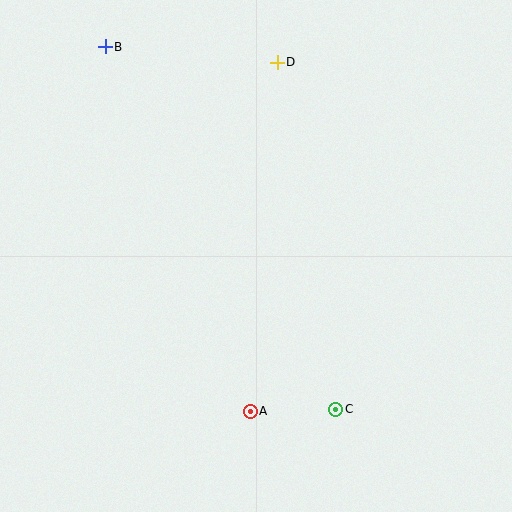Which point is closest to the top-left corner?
Point B is closest to the top-left corner.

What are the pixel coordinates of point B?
Point B is at (105, 47).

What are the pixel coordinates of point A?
Point A is at (250, 411).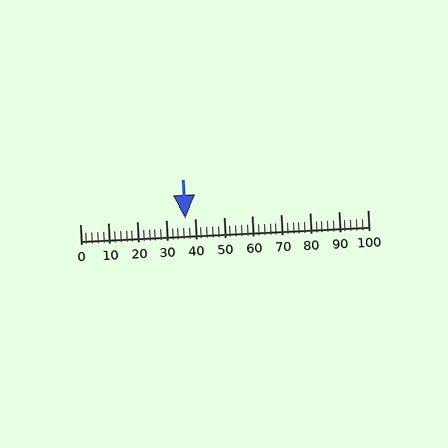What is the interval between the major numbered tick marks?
The major tick marks are spaced 10 units apart.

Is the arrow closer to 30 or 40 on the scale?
The arrow is closer to 40.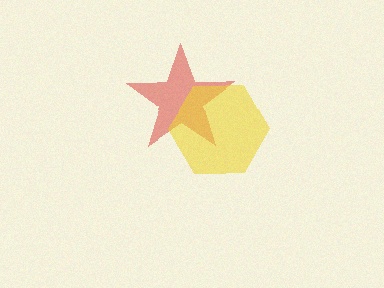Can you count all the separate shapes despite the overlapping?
Yes, there are 2 separate shapes.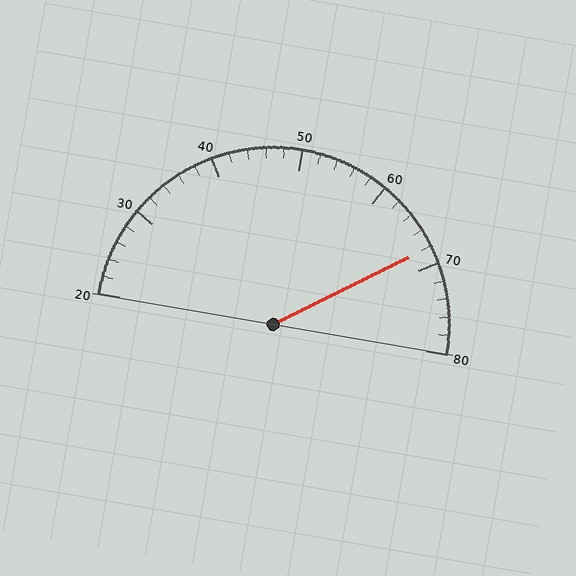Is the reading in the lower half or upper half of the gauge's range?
The reading is in the upper half of the range (20 to 80).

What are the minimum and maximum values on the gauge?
The gauge ranges from 20 to 80.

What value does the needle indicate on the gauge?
The needle indicates approximately 68.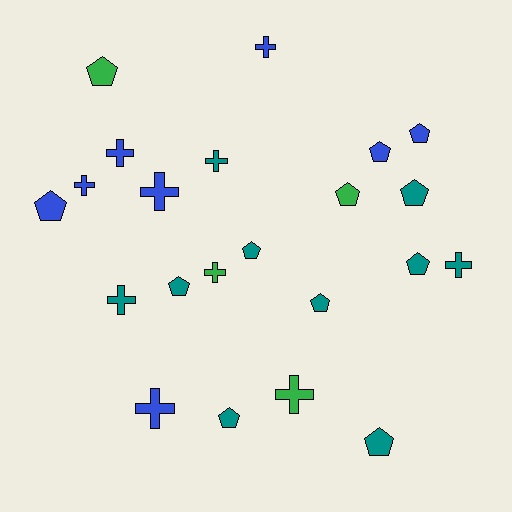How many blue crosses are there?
There are 5 blue crosses.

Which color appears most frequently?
Teal, with 10 objects.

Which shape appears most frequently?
Pentagon, with 12 objects.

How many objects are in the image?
There are 22 objects.